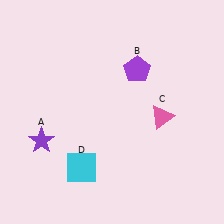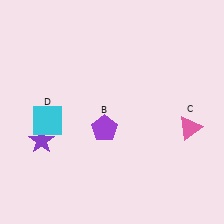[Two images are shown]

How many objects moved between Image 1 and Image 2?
3 objects moved between the two images.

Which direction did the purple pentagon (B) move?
The purple pentagon (B) moved down.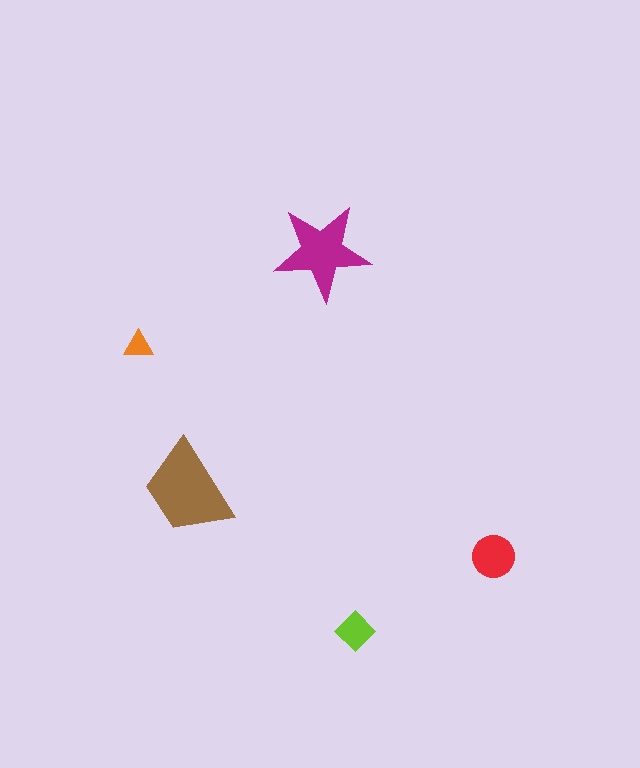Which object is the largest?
The brown trapezoid.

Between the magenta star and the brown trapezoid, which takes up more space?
The brown trapezoid.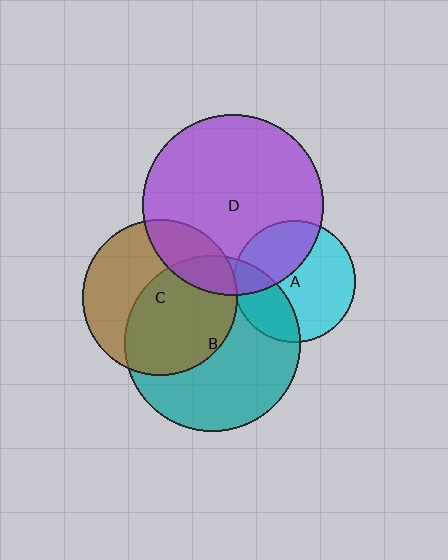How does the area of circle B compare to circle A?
Approximately 2.1 times.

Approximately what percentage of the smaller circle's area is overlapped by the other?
Approximately 5%.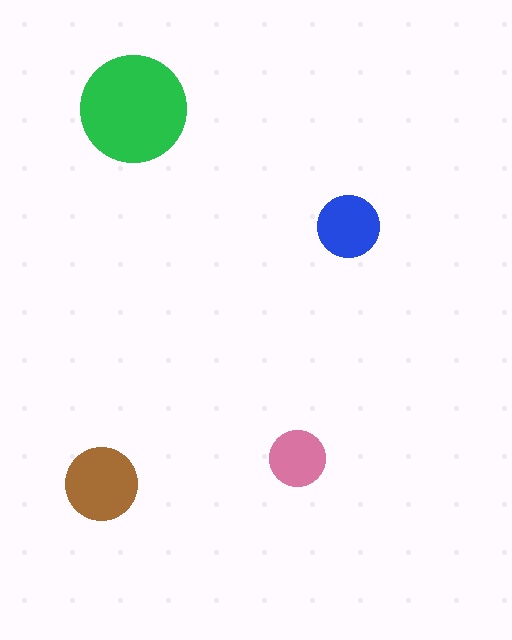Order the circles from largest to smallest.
the green one, the brown one, the blue one, the pink one.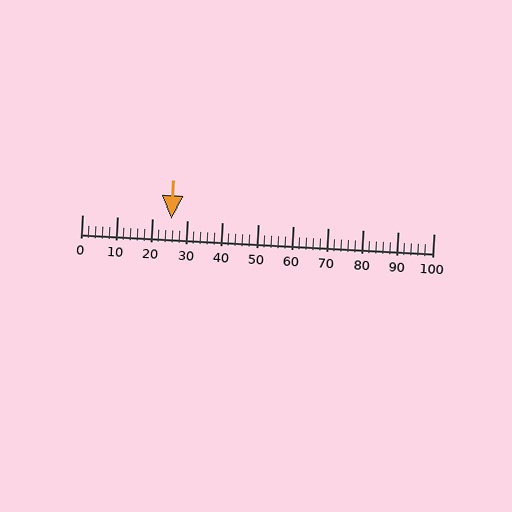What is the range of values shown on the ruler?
The ruler shows values from 0 to 100.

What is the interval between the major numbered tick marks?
The major tick marks are spaced 10 units apart.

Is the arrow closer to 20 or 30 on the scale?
The arrow is closer to 30.